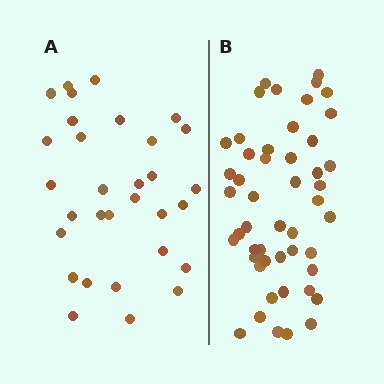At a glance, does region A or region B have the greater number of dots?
Region B (the right region) has more dots.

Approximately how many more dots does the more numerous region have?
Region B has approximately 20 more dots than region A.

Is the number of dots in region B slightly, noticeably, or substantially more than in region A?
Region B has substantially more. The ratio is roughly 1.6 to 1.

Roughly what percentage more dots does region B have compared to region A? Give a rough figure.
About 60% more.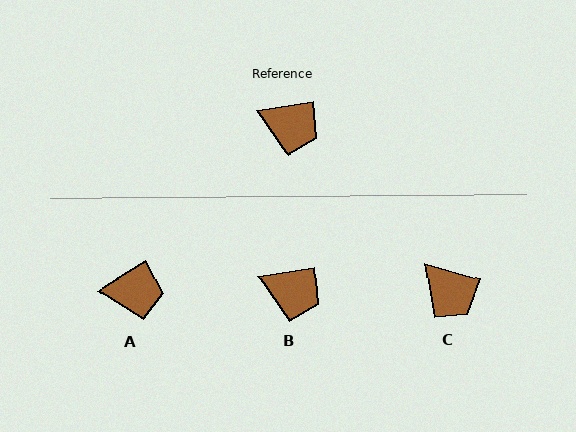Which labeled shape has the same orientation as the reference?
B.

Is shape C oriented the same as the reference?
No, it is off by about 25 degrees.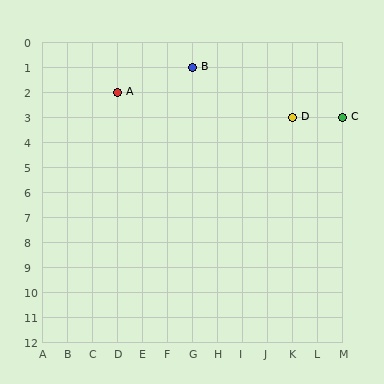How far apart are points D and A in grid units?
Points D and A are 7 columns and 1 row apart (about 7.1 grid units diagonally).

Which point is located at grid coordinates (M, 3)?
Point C is at (M, 3).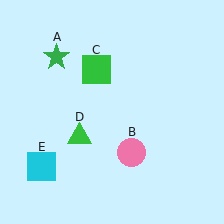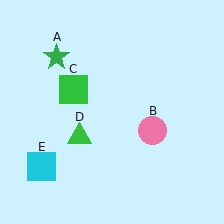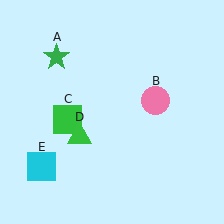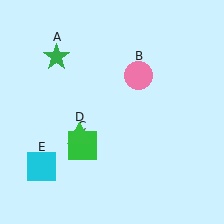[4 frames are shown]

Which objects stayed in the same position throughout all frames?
Green star (object A) and green triangle (object D) and cyan square (object E) remained stationary.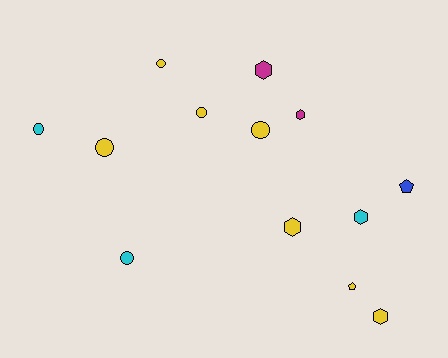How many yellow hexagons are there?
There are 2 yellow hexagons.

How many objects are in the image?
There are 13 objects.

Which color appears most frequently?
Yellow, with 7 objects.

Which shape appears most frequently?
Circle, with 6 objects.